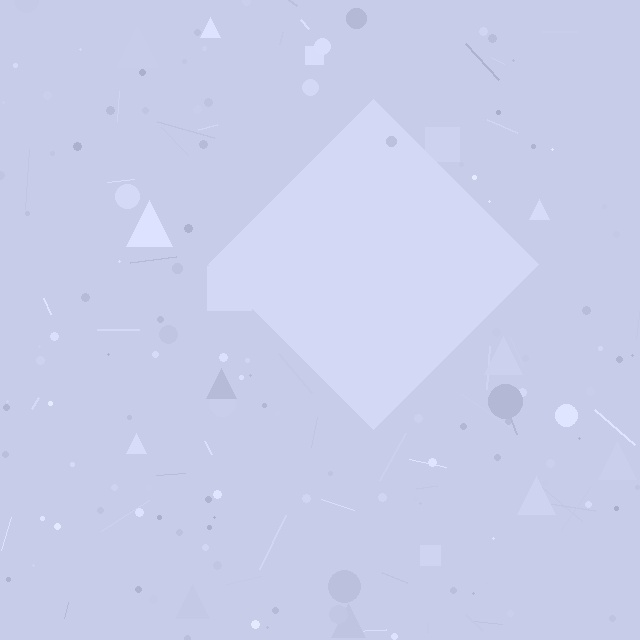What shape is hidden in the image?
A diamond is hidden in the image.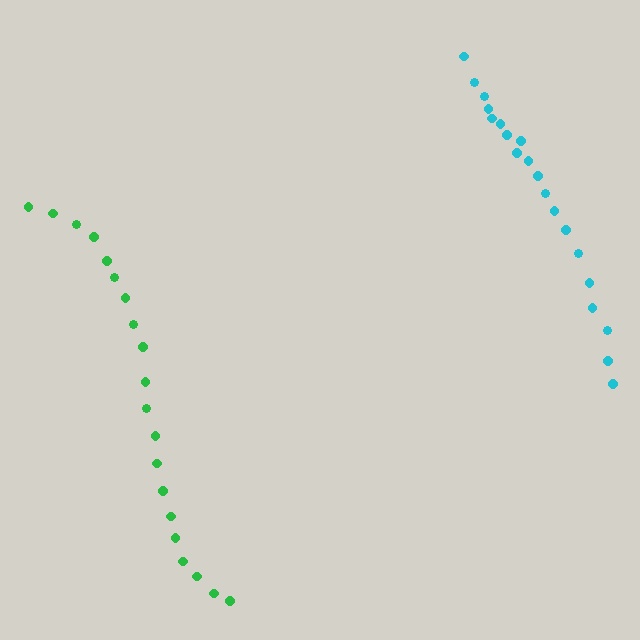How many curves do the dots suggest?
There are 2 distinct paths.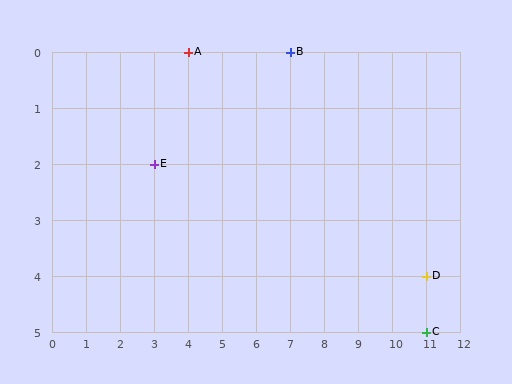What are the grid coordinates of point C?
Point C is at grid coordinates (11, 5).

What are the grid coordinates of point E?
Point E is at grid coordinates (3, 2).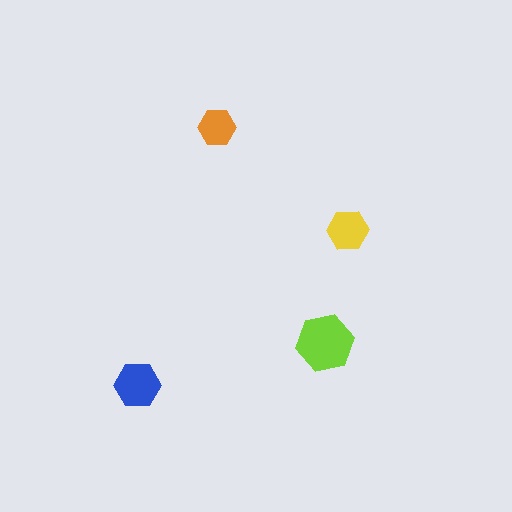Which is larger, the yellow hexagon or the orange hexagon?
The yellow one.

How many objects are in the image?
There are 4 objects in the image.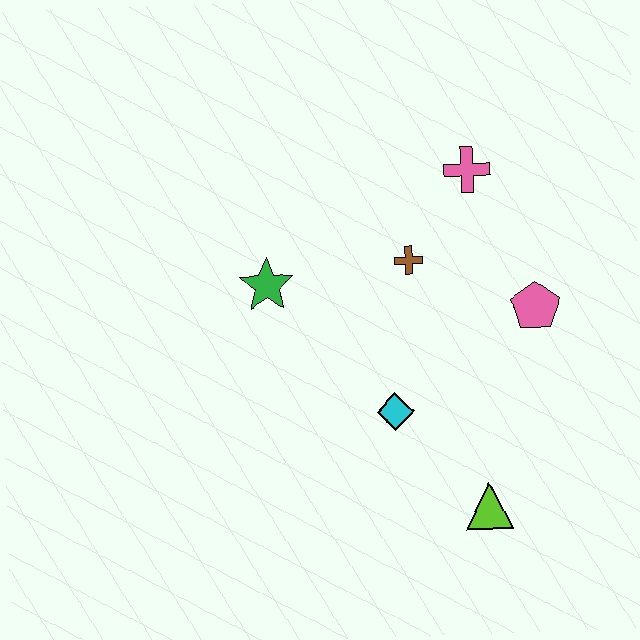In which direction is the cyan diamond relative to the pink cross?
The cyan diamond is below the pink cross.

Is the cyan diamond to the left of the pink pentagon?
Yes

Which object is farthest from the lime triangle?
The pink cross is farthest from the lime triangle.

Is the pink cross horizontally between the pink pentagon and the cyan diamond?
Yes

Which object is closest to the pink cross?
The brown cross is closest to the pink cross.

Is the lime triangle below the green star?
Yes